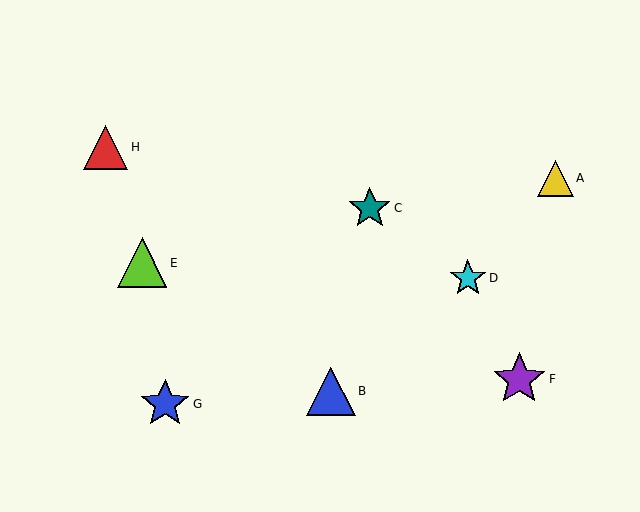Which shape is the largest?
The purple star (labeled F) is the largest.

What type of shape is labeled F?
Shape F is a purple star.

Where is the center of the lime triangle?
The center of the lime triangle is at (142, 263).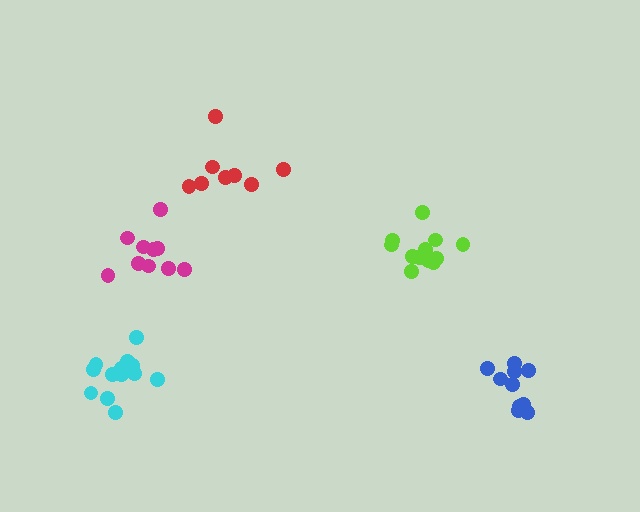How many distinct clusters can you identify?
There are 5 distinct clusters.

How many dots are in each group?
Group 1: 12 dots, Group 2: 8 dots, Group 3: 10 dots, Group 4: 10 dots, Group 5: 13 dots (53 total).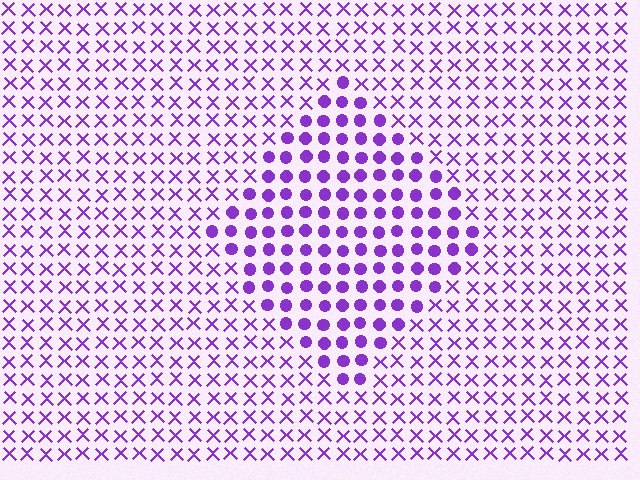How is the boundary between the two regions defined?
The boundary is defined by a change in element shape: circles inside vs. X marks outside. All elements share the same color and spacing.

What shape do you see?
I see a diamond.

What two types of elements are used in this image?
The image uses circles inside the diamond region and X marks outside it.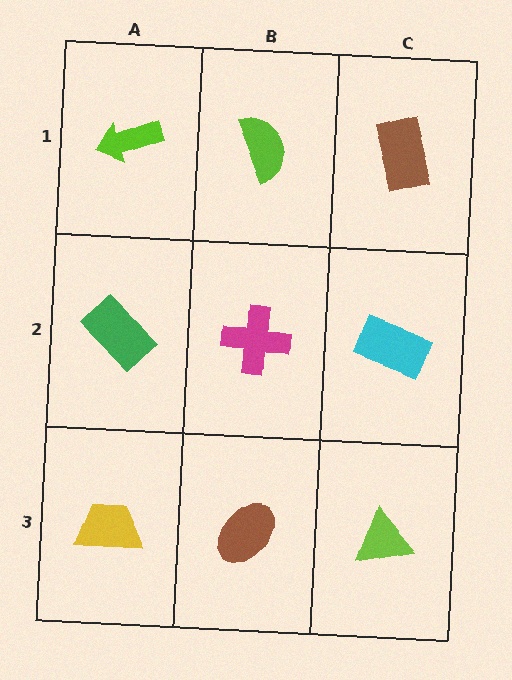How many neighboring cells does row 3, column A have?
2.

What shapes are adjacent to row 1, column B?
A magenta cross (row 2, column B), a lime arrow (row 1, column A), a brown rectangle (row 1, column C).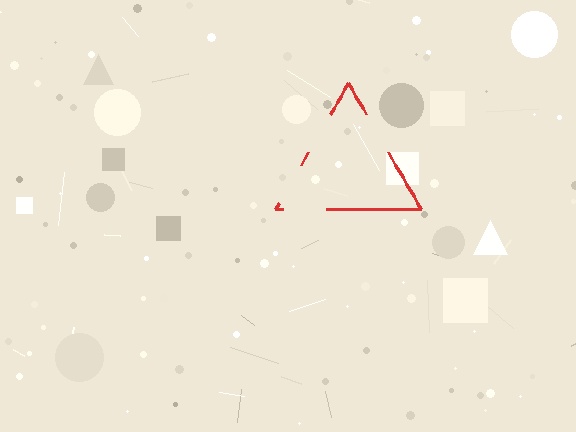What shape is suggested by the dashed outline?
The dashed outline suggests a triangle.